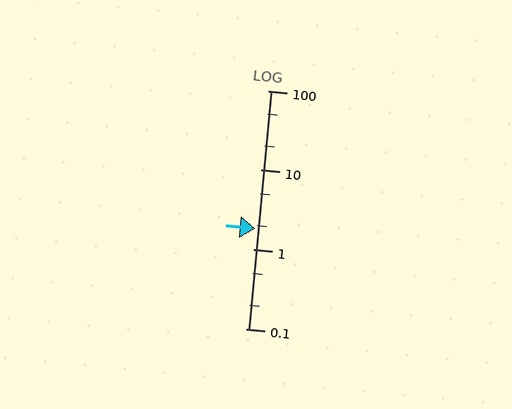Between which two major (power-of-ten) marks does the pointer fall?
The pointer is between 1 and 10.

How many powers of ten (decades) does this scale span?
The scale spans 3 decades, from 0.1 to 100.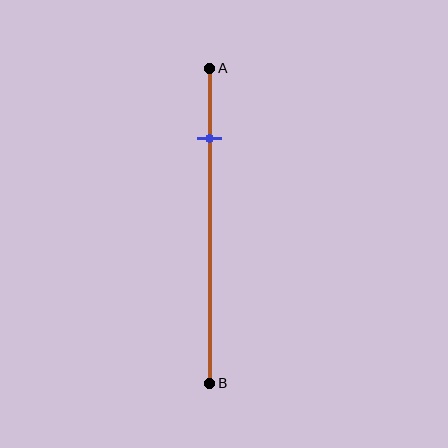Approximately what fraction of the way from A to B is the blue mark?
The blue mark is approximately 20% of the way from A to B.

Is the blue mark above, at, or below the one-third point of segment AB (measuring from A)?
The blue mark is above the one-third point of segment AB.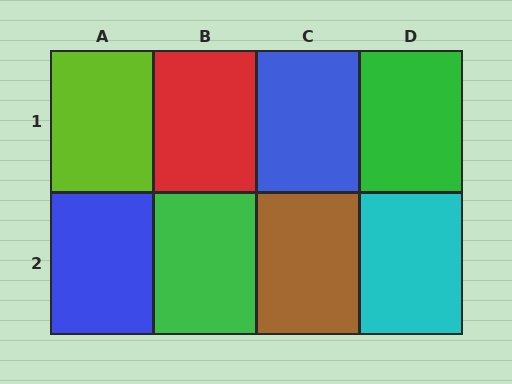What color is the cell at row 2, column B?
Green.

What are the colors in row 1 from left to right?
Lime, red, blue, green.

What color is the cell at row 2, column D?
Cyan.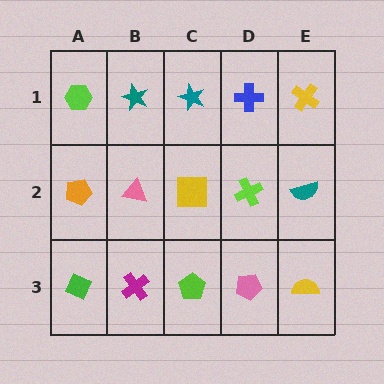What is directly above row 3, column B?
A pink triangle.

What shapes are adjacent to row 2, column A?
A lime hexagon (row 1, column A), a green diamond (row 3, column A), a pink triangle (row 2, column B).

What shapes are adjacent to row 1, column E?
A teal semicircle (row 2, column E), a blue cross (row 1, column D).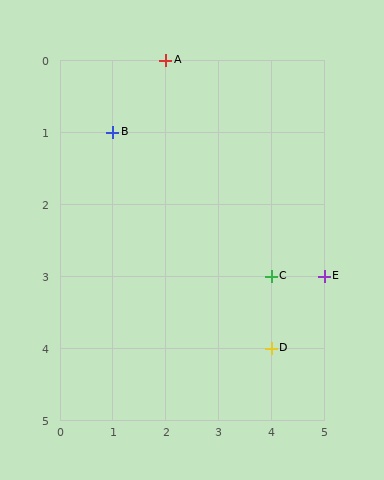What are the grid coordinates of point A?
Point A is at grid coordinates (2, 0).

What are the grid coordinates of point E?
Point E is at grid coordinates (5, 3).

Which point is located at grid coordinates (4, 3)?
Point C is at (4, 3).